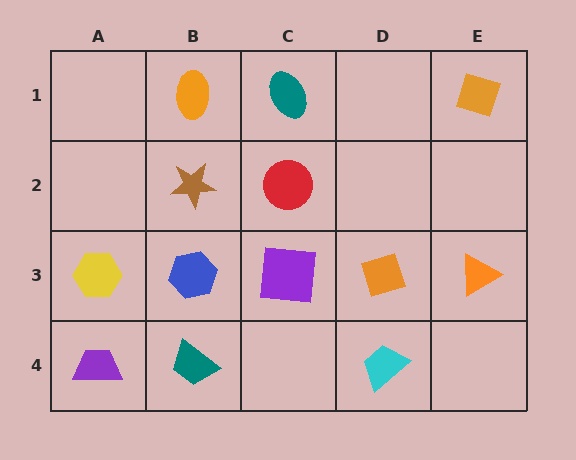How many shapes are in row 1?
3 shapes.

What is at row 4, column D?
A cyan trapezoid.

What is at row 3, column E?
An orange triangle.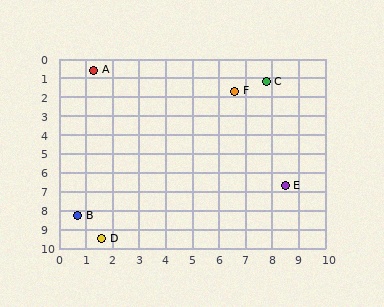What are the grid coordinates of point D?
Point D is at approximately (1.6, 9.5).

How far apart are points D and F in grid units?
Points D and F are about 9.3 grid units apart.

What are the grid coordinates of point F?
Point F is at approximately (6.6, 1.7).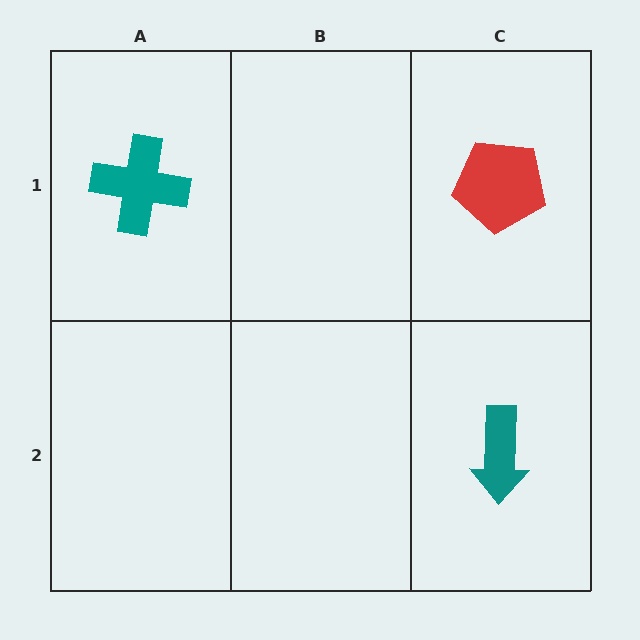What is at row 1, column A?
A teal cross.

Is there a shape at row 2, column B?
No, that cell is empty.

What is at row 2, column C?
A teal arrow.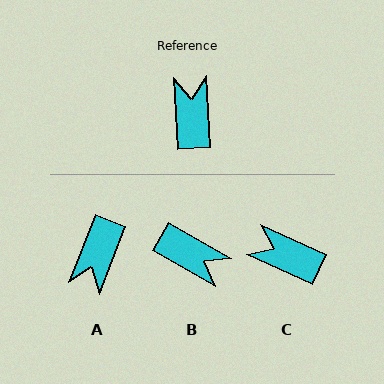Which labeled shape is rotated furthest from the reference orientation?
A, about 155 degrees away.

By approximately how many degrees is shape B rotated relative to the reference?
Approximately 124 degrees clockwise.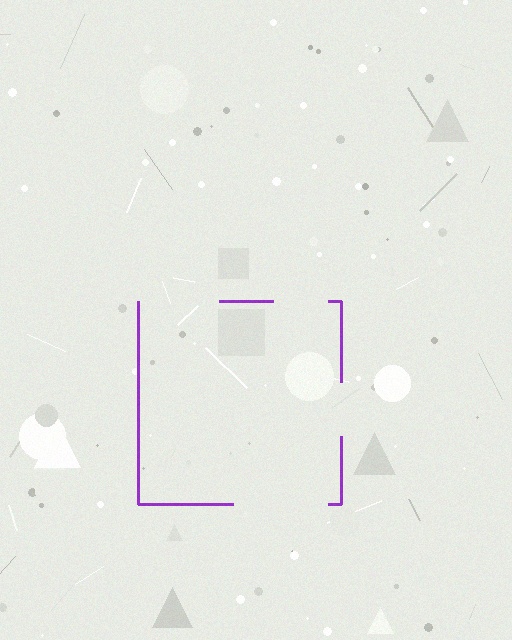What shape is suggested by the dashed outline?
The dashed outline suggests a square.